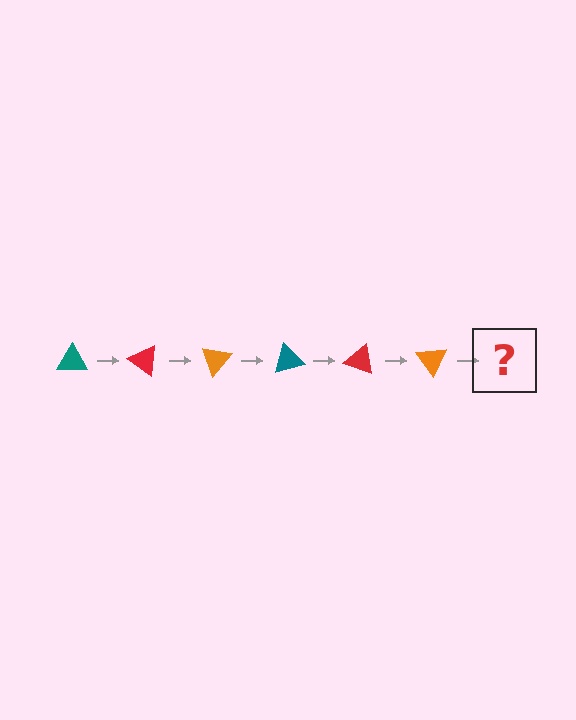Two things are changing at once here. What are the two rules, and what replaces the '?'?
The two rules are that it rotates 35 degrees each step and the color cycles through teal, red, and orange. The '?' should be a teal triangle, rotated 210 degrees from the start.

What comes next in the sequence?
The next element should be a teal triangle, rotated 210 degrees from the start.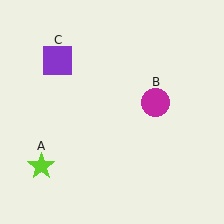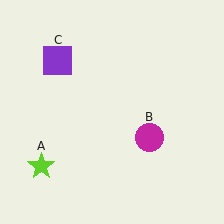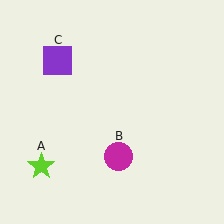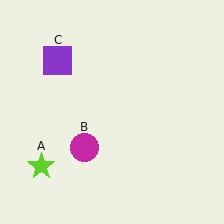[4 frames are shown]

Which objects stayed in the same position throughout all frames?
Lime star (object A) and purple square (object C) remained stationary.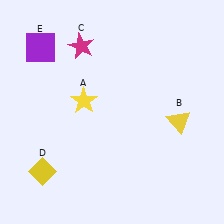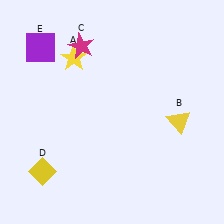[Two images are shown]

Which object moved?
The yellow star (A) moved up.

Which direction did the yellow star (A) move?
The yellow star (A) moved up.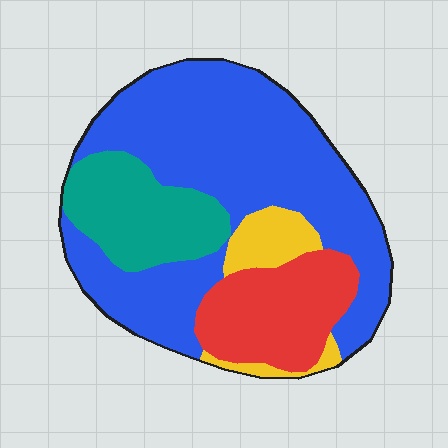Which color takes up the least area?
Yellow, at roughly 10%.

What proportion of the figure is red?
Red covers roughly 20% of the figure.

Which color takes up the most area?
Blue, at roughly 55%.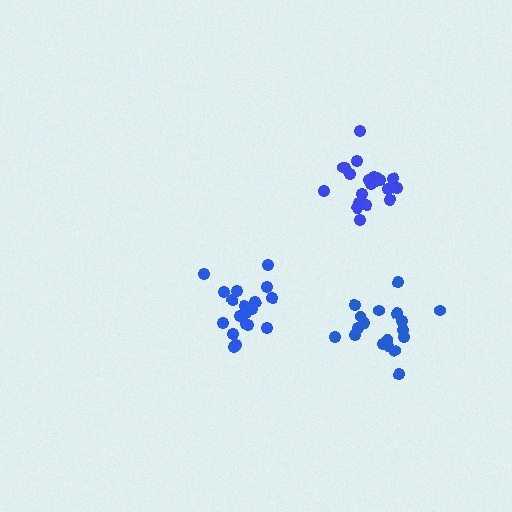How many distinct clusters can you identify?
There are 3 distinct clusters.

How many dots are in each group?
Group 1: 19 dots, Group 2: 18 dots, Group 3: 21 dots (58 total).